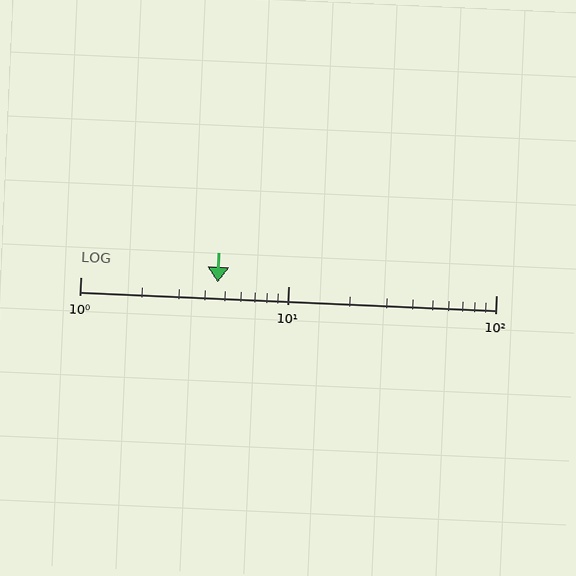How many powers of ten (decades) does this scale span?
The scale spans 2 decades, from 1 to 100.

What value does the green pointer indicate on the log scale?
The pointer indicates approximately 4.6.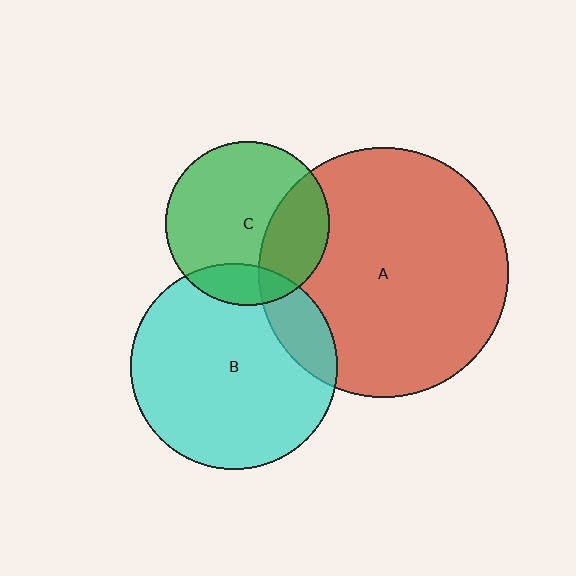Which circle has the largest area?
Circle A (red).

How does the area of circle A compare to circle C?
Approximately 2.3 times.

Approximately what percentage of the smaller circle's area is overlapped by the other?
Approximately 30%.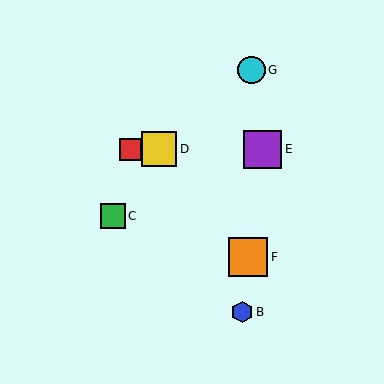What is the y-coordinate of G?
Object G is at y≈70.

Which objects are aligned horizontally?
Objects A, D, E are aligned horizontally.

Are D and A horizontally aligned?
Yes, both are at y≈149.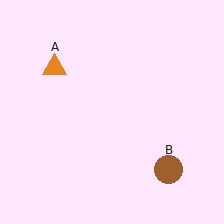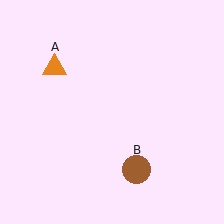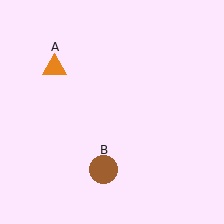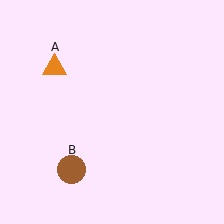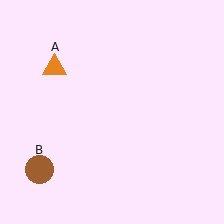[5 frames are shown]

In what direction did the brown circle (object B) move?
The brown circle (object B) moved left.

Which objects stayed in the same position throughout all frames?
Orange triangle (object A) remained stationary.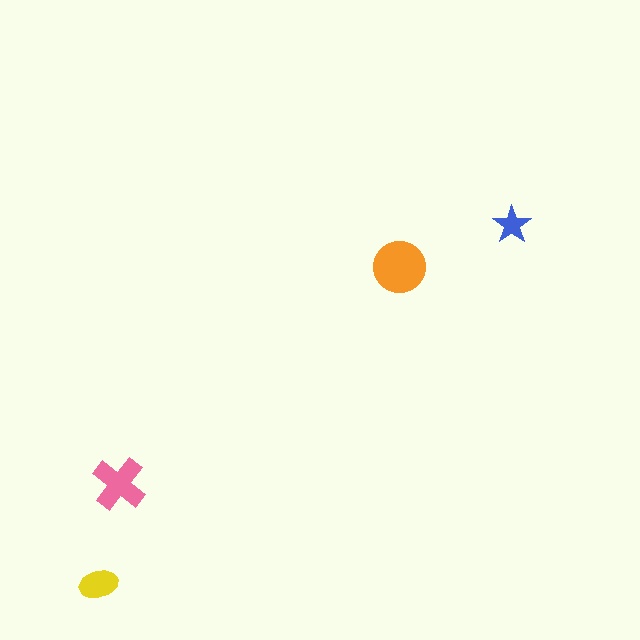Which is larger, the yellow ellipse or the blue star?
The yellow ellipse.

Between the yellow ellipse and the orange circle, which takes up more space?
The orange circle.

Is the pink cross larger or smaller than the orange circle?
Smaller.